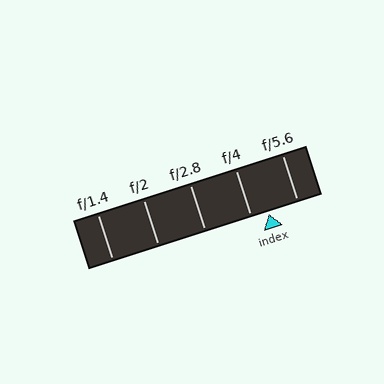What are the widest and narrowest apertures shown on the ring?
The widest aperture shown is f/1.4 and the narrowest is f/5.6.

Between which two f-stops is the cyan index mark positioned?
The index mark is between f/4 and f/5.6.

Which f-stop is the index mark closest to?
The index mark is closest to f/4.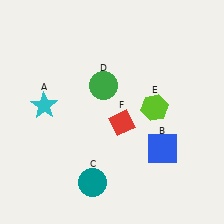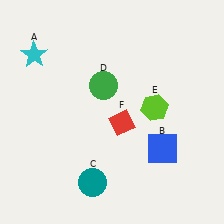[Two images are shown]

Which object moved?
The cyan star (A) moved up.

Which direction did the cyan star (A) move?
The cyan star (A) moved up.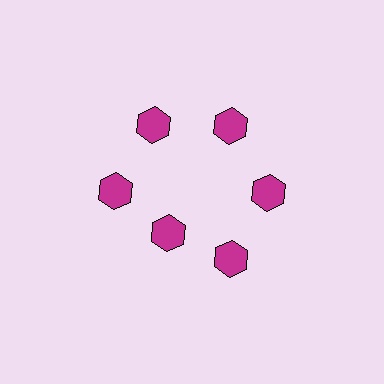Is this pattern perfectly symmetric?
No. The 6 magenta hexagons are arranged in a ring, but one element near the 7 o'clock position is pulled inward toward the center, breaking the 6-fold rotational symmetry.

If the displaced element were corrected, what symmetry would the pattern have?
It would have 6-fold rotational symmetry — the pattern would map onto itself every 60 degrees.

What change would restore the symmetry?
The symmetry would be restored by moving it outward, back onto the ring so that all 6 hexagons sit at equal angles and equal distance from the center.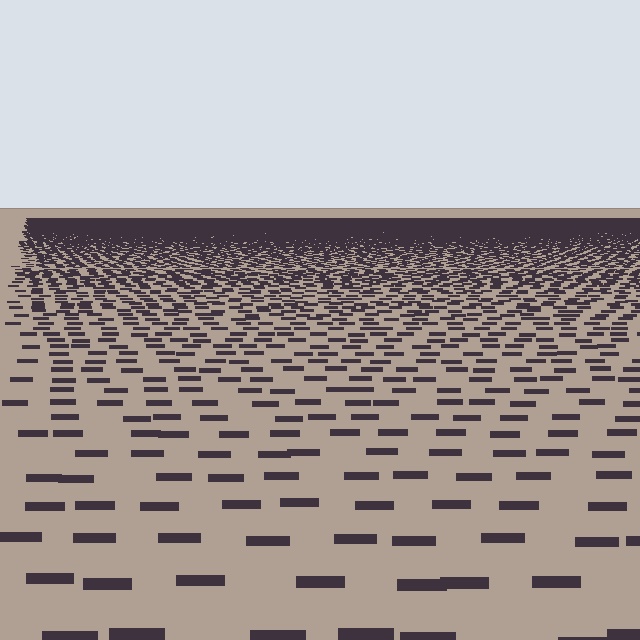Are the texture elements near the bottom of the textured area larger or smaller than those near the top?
Larger. Near the bottom, elements are closer to the viewer and appear at a bigger on-screen size.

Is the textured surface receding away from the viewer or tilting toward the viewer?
The surface is receding away from the viewer. Texture elements get smaller and denser toward the top.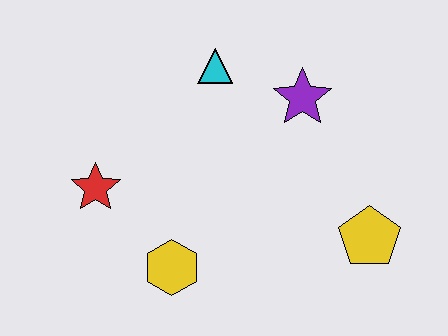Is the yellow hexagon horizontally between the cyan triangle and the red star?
Yes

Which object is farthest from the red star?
The yellow pentagon is farthest from the red star.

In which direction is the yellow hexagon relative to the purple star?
The yellow hexagon is below the purple star.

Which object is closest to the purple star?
The cyan triangle is closest to the purple star.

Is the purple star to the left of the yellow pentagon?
Yes